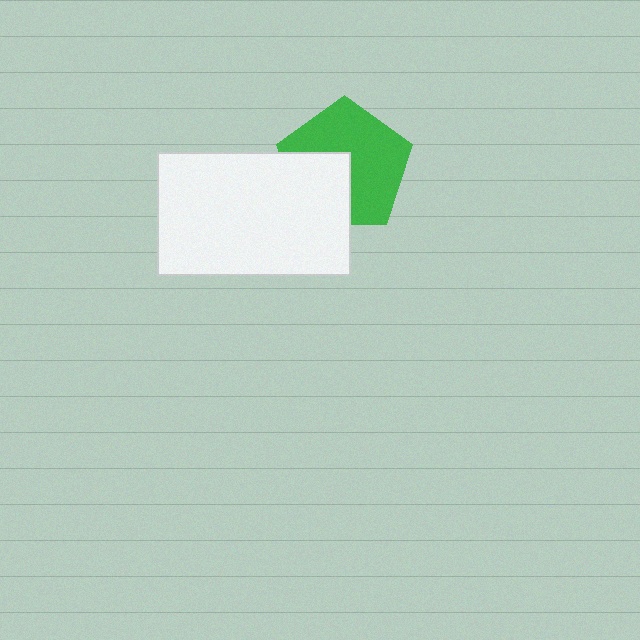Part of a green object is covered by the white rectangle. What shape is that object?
It is a pentagon.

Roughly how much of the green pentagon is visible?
About half of it is visible (roughly 63%).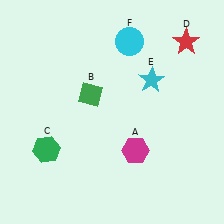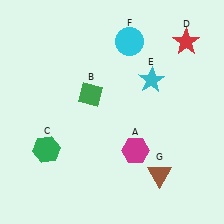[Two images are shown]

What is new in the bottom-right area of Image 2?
A brown triangle (G) was added in the bottom-right area of Image 2.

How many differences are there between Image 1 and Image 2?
There is 1 difference between the two images.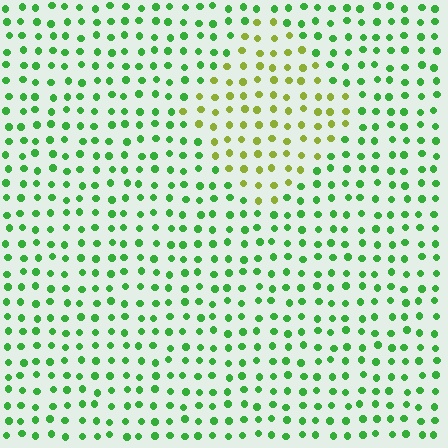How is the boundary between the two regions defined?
The boundary is defined purely by a slight shift in hue (about 45 degrees). Spacing, size, and orientation are identical on both sides.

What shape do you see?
I see a diamond.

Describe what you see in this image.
The image is filled with small green elements in a uniform arrangement. A diamond-shaped region is visible where the elements are tinted to a slightly different hue, forming a subtle color boundary.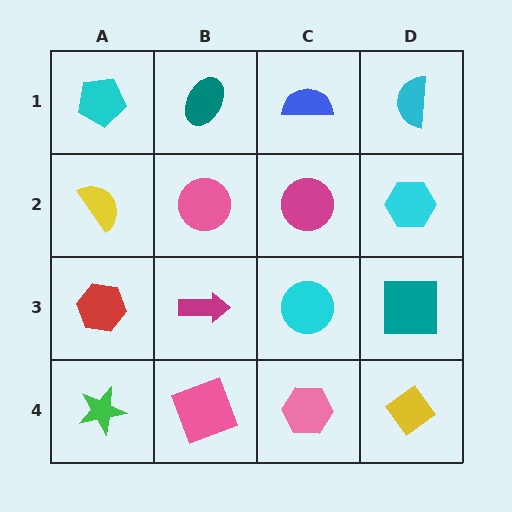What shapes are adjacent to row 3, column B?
A pink circle (row 2, column B), a pink square (row 4, column B), a red hexagon (row 3, column A), a cyan circle (row 3, column C).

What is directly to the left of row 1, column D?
A blue semicircle.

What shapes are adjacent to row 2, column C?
A blue semicircle (row 1, column C), a cyan circle (row 3, column C), a pink circle (row 2, column B), a cyan hexagon (row 2, column D).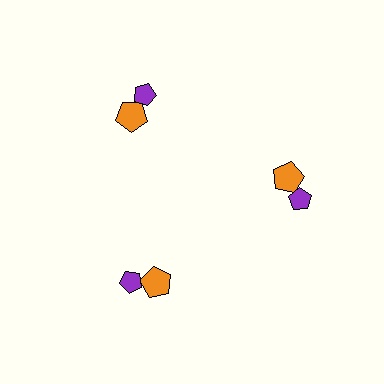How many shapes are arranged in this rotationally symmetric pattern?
There are 6 shapes, arranged in 3 groups of 2.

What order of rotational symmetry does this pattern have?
This pattern has 3-fold rotational symmetry.